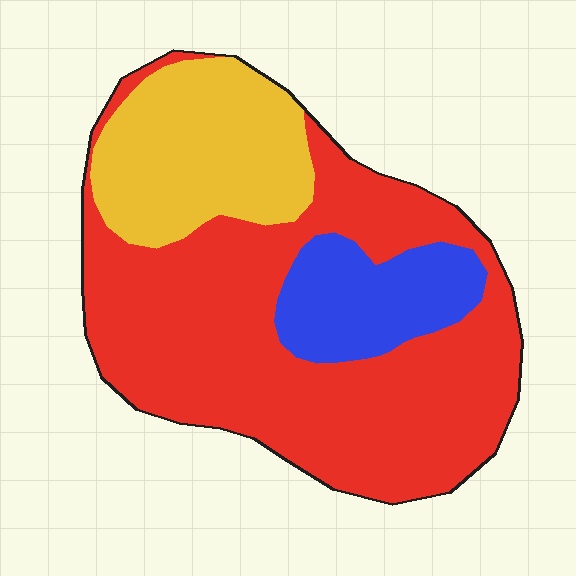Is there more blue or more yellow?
Yellow.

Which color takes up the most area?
Red, at roughly 65%.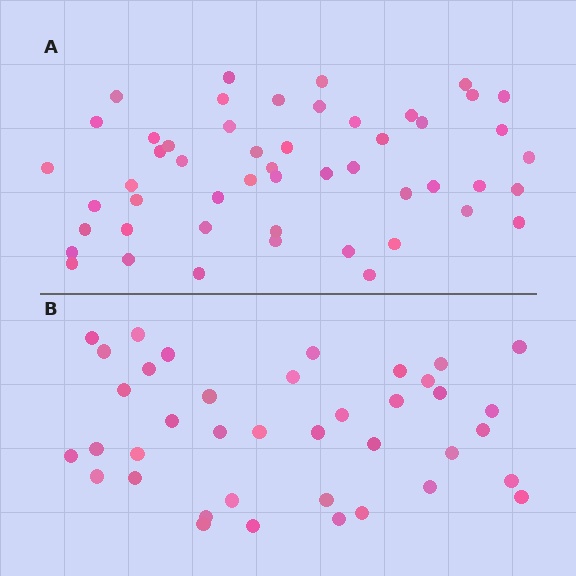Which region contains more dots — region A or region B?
Region A (the top region) has more dots.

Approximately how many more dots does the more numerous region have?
Region A has roughly 12 or so more dots than region B.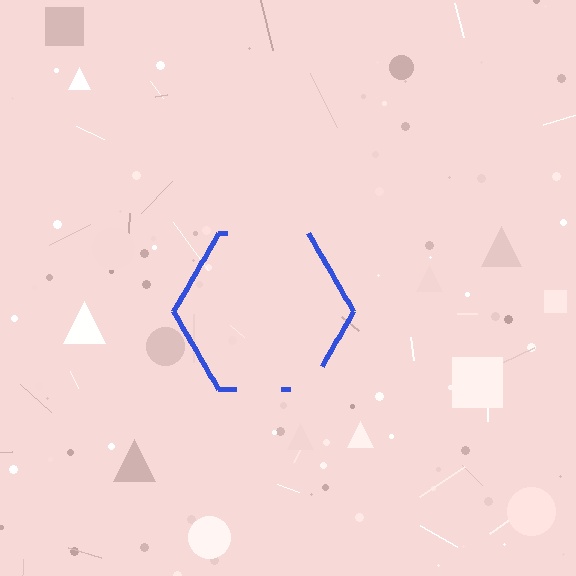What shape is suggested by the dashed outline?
The dashed outline suggests a hexagon.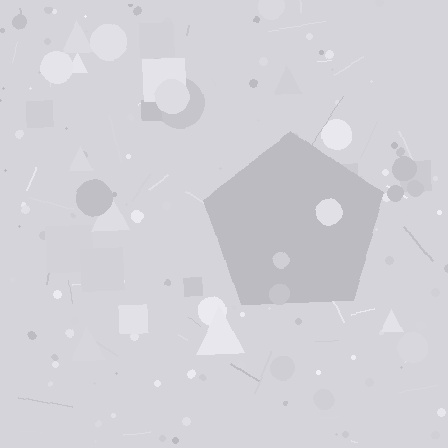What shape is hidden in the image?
A pentagon is hidden in the image.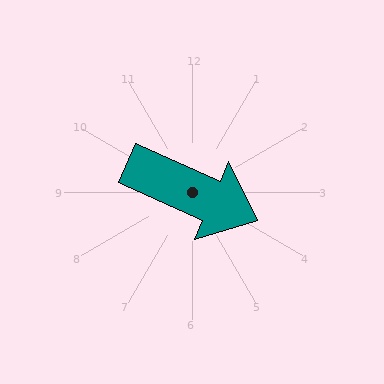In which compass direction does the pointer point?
Southeast.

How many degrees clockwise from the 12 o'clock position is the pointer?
Approximately 114 degrees.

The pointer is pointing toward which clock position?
Roughly 4 o'clock.